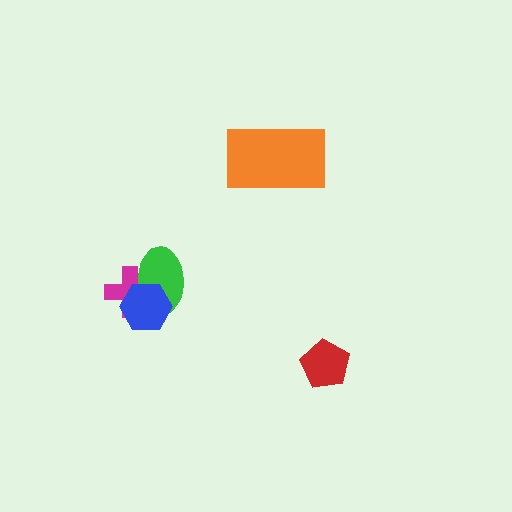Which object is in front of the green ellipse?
The blue hexagon is in front of the green ellipse.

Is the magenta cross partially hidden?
Yes, it is partially covered by another shape.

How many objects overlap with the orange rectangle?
0 objects overlap with the orange rectangle.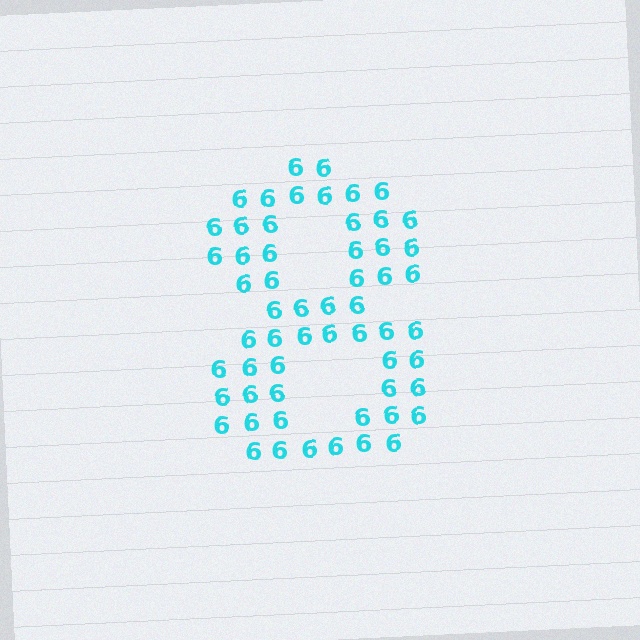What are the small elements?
The small elements are digit 6's.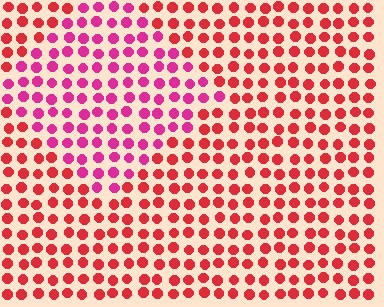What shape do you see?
I see a diamond.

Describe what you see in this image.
The image is filled with small red elements in a uniform arrangement. A diamond-shaped region is visible where the elements are tinted to a slightly different hue, forming a subtle color boundary.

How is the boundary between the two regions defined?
The boundary is defined purely by a slight shift in hue (about 33 degrees). Spacing, size, and orientation are identical on both sides.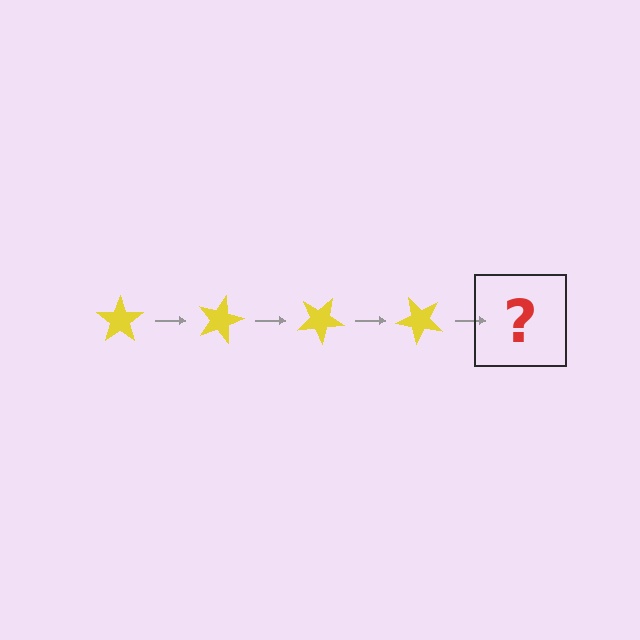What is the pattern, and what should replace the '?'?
The pattern is that the star rotates 15 degrees each step. The '?' should be a yellow star rotated 60 degrees.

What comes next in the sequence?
The next element should be a yellow star rotated 60 degrees.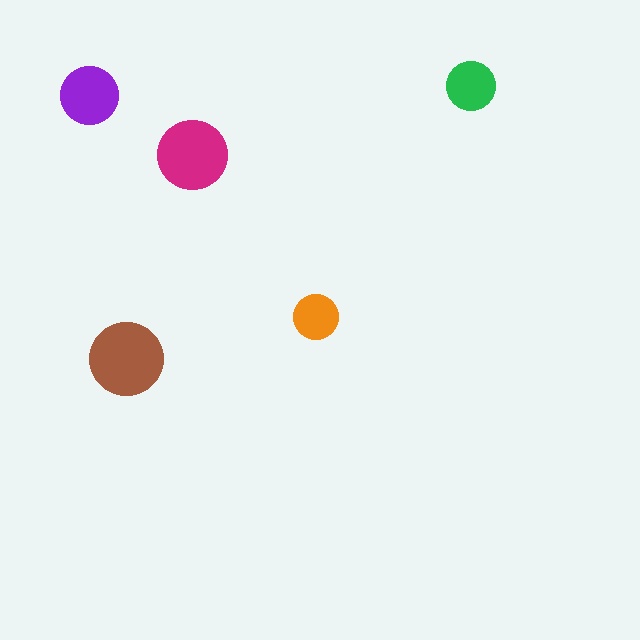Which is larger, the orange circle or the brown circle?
The brown one.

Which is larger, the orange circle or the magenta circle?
The magenta one.